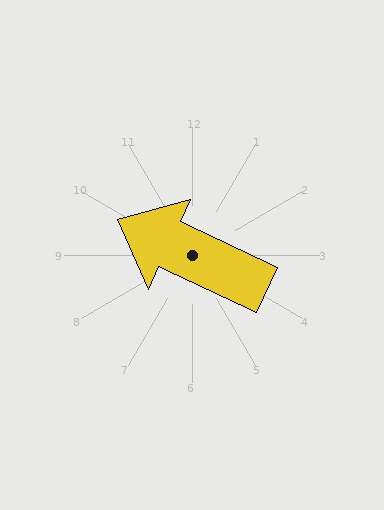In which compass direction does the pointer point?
Northwest.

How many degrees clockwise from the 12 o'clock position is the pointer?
Approximately 295 degrees.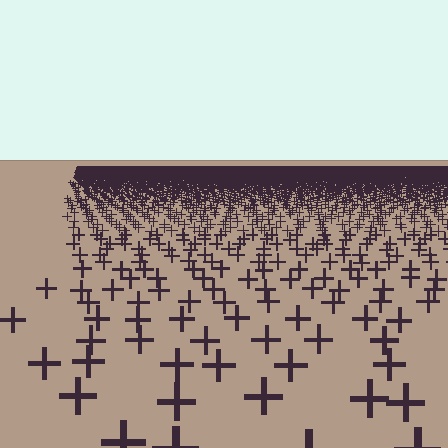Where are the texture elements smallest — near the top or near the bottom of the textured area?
Near the top.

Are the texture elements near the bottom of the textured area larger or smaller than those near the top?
Larger. Near the bottom, elements are closer to the viewer and appear at a bigger on-screen size.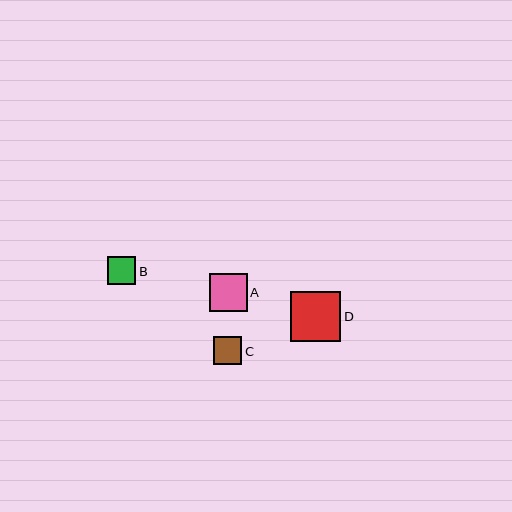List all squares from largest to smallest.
From largest to smallest: D, A, C, B.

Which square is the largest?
Square D is the largest with a size of approximately 50 pixels.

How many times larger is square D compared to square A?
Square D is approximately 1.3 times the size of square A.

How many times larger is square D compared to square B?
Square D is approximately 1.8 times the size of square B.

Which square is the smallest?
Square B is the smallest with a size of approximately 28 pixels.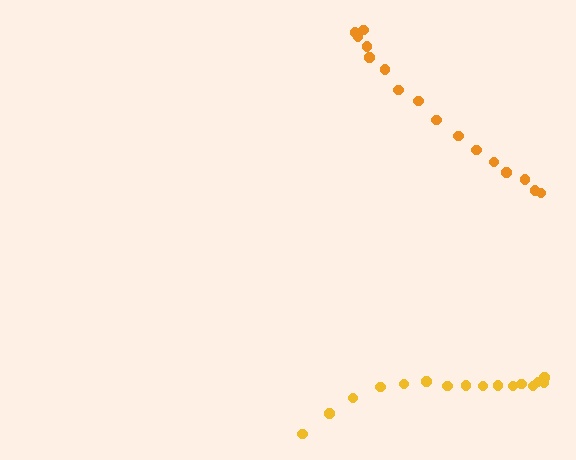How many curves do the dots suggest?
There are 2 distinct paths.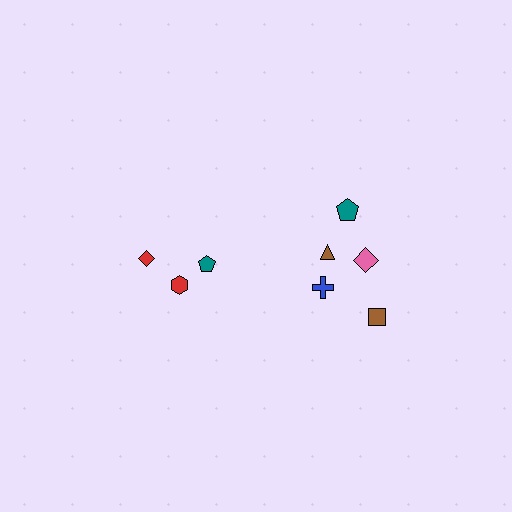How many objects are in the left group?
There are 3 objects.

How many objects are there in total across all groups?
There are 8 objects.